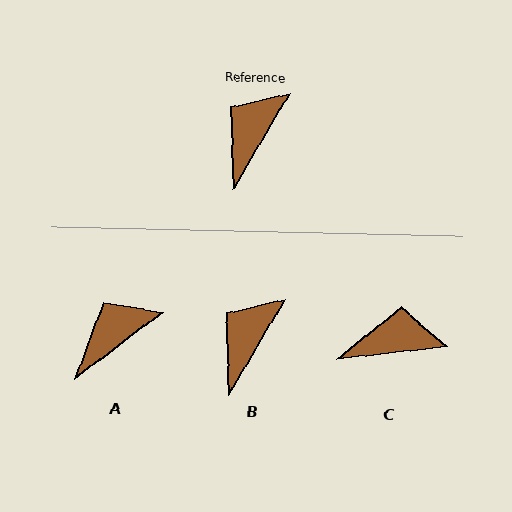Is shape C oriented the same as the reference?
No, it is off by about 53 degrees.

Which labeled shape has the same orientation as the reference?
B.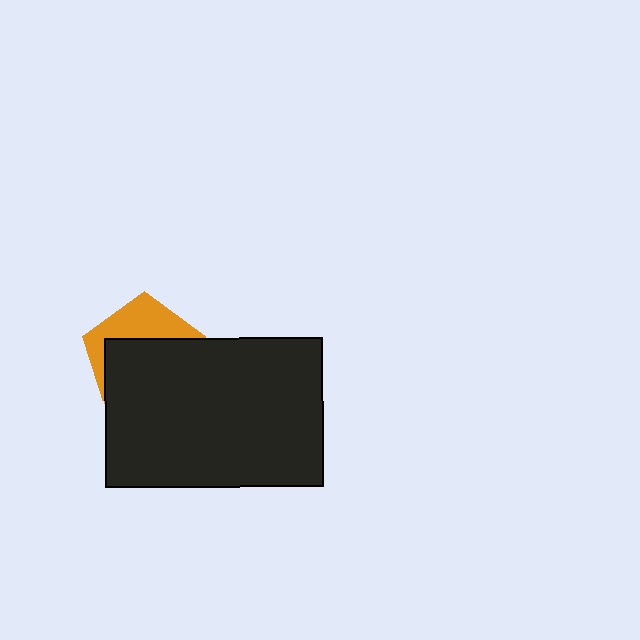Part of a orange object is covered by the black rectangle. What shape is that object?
It is a pentagon.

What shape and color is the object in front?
The object in front is a black rectangle.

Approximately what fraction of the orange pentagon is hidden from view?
Roughly 63% of the orange pentagon is hidden behind the black rectangle.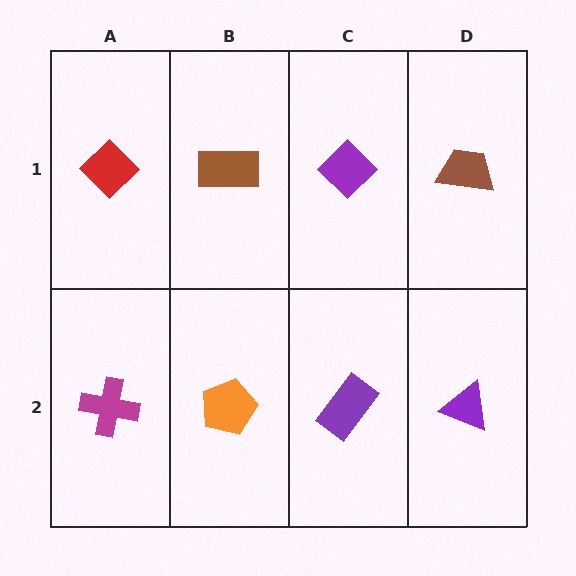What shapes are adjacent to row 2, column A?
A red diamond (row 1, column A), an orange pentagon (row 2, column B).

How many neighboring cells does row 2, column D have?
2.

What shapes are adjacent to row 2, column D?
A brown trapezoid (row 1, column D), a purple rectangle (row 2, column C).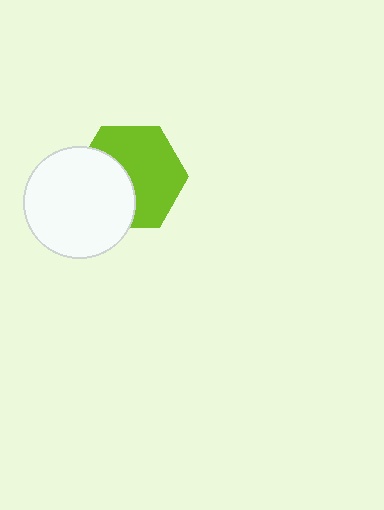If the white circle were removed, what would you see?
You would see the complete lime hexagon.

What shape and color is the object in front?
The object in front is a white circle.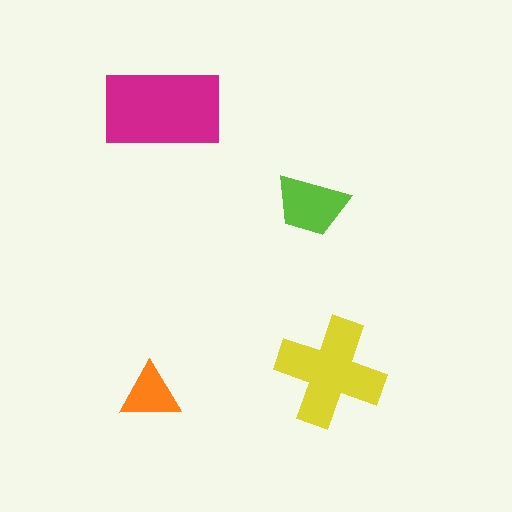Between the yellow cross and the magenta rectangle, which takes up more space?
The magenta rectangle.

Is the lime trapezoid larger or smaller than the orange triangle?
Larger.